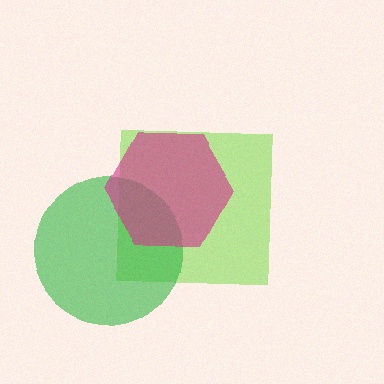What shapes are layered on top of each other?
The layered shapes are: a lime square, a green circle, a magenta hexagon.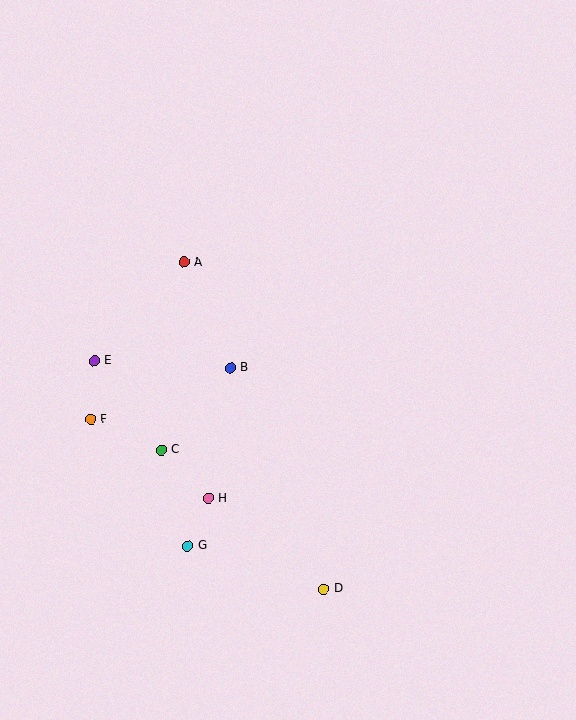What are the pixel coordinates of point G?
Point G is at (188, 546).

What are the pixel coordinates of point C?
Point C is at (161, 450).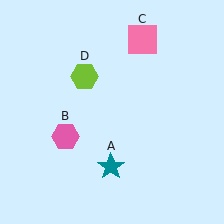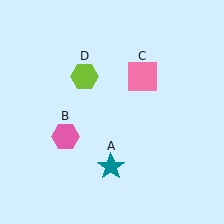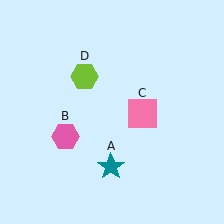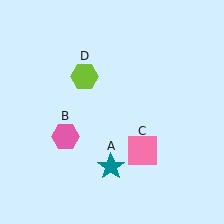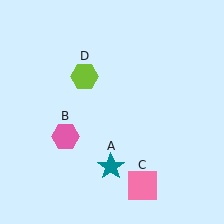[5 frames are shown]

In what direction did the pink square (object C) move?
The pink square (object C) moved down.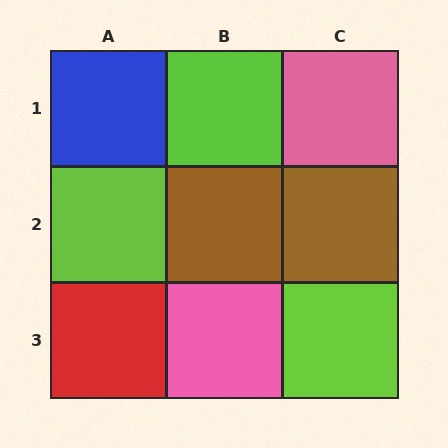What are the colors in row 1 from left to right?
Blue, lime, pink.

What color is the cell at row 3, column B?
Pink.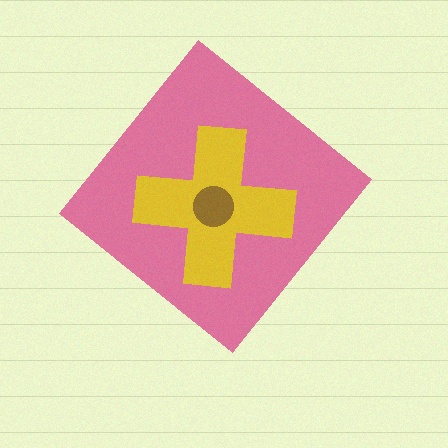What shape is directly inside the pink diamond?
The yellow cross.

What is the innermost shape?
The brown circle.